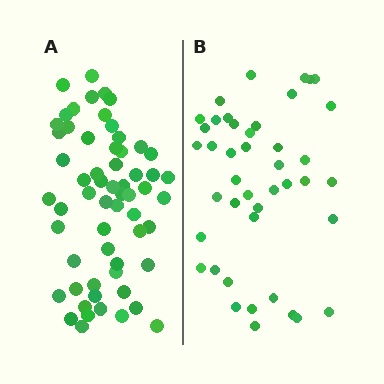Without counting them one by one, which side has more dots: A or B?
Region A (the left region) has more dots.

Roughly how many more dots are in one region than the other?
Region A has approximately 15 more dots than region B.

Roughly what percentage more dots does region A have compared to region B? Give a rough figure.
About 40% more.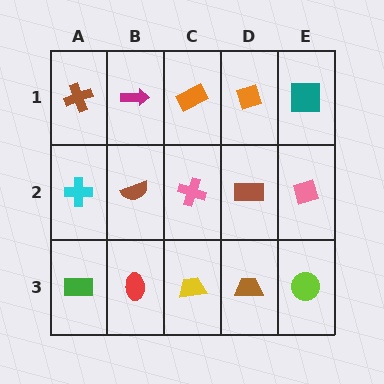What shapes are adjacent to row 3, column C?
A pink cross (row 2, column C), a red ellipse (row 3, column B), a brown trapezoid (row 3, column D).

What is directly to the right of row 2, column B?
A pink cross.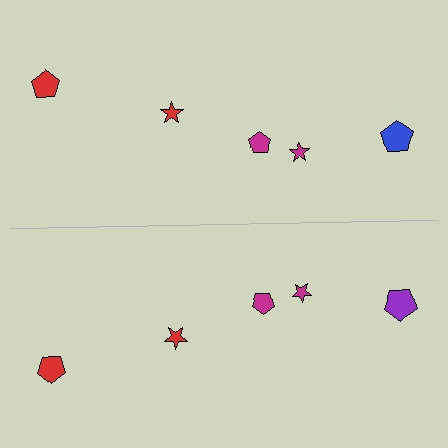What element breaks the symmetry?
The purple pentagon on the bottom side breaks the symmetry — its mirror counterpart is blue.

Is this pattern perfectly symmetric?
No, the pattern is not perfectly symmetric. The purple pentagon on the bottom side breaks the symmetry — its mirror counterpart is blue.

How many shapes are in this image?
There are 10 shapes in this image.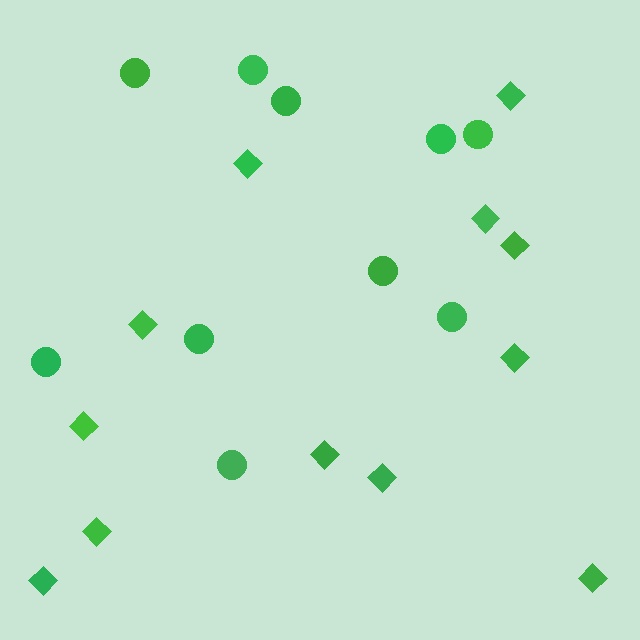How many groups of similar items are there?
There are 2 groups: one group of diamonds (12) and one group of circles (10).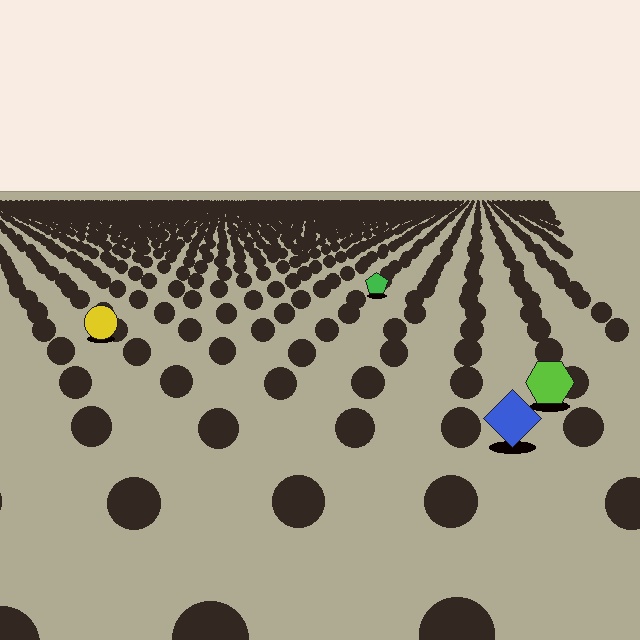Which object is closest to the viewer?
The blue diamond is closest. The texture marks near it are larger and more spread out.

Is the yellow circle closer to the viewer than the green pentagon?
Yes. The yellow circle is closer — you can tell from the texture gradient: the ground texture is coarser near it.